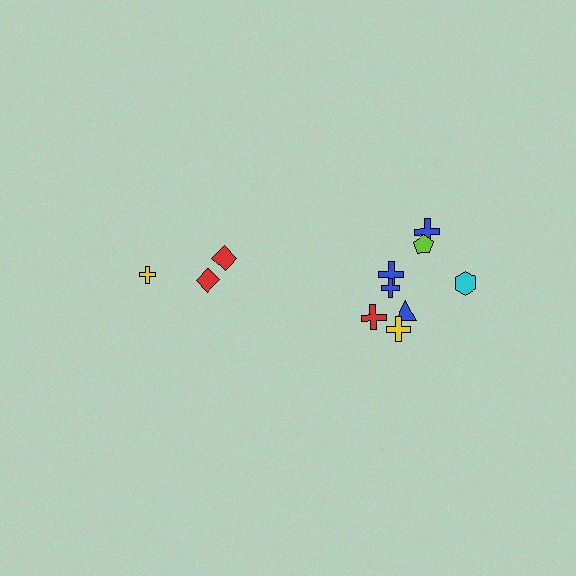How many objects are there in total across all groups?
There are 11 objects.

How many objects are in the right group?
There are 8 objects.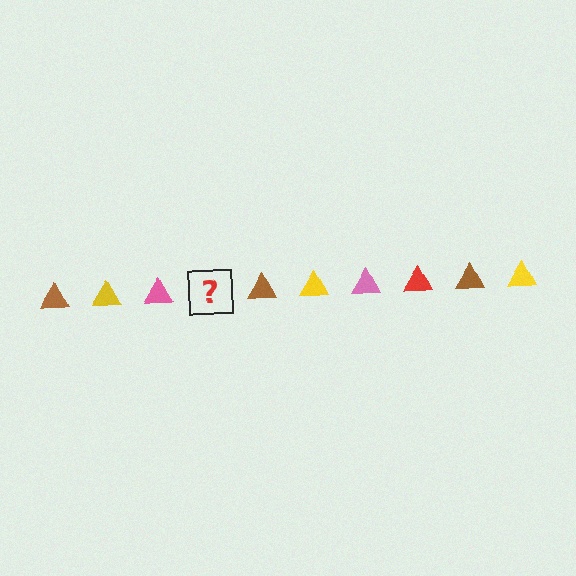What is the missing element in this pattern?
The missing element is a red triangle.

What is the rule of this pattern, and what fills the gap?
The rule is that the pattern cycles through brown, yellow, pink, red triangles. The gap should be filled with a red triangle.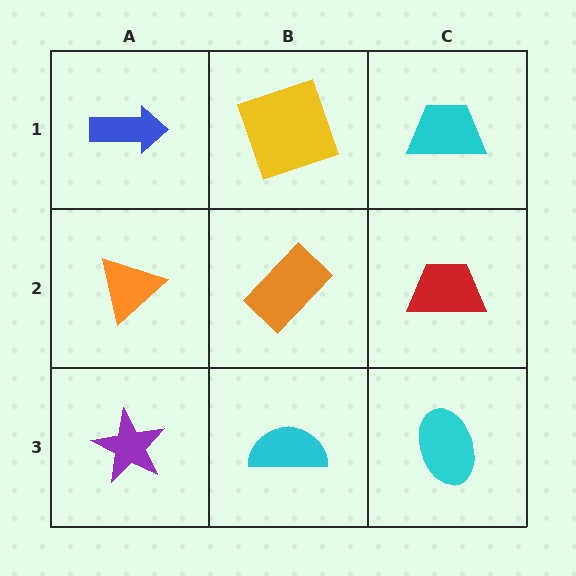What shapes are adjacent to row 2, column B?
A yellow square (row 1, column B), a cyan semicircle (row 3, column B), an orange triangle (row 2, column A), a red trapezoid (row 2, column C).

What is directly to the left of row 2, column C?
An orange rectangle.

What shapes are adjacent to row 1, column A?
An orange triangle (row 2, column A), a yellow square (row 1, column B).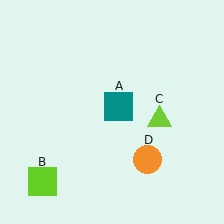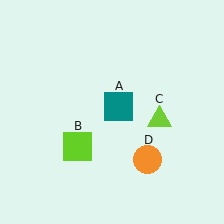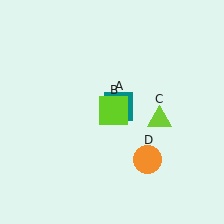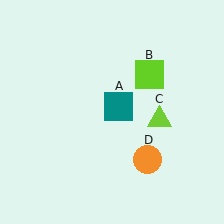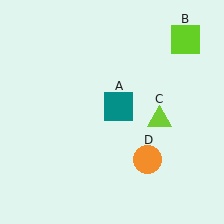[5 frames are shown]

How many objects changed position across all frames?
1 object changed position: lime square (object B).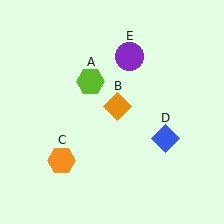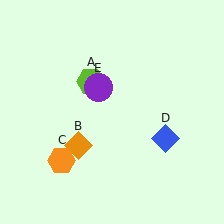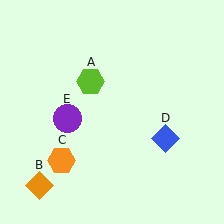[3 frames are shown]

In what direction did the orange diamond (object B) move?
The orange diamond (object B) moved down and to the left.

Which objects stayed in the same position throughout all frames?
Lime hexagon (object A) and orange hexagon (object C) and blue diamond (object D) remained stationary.